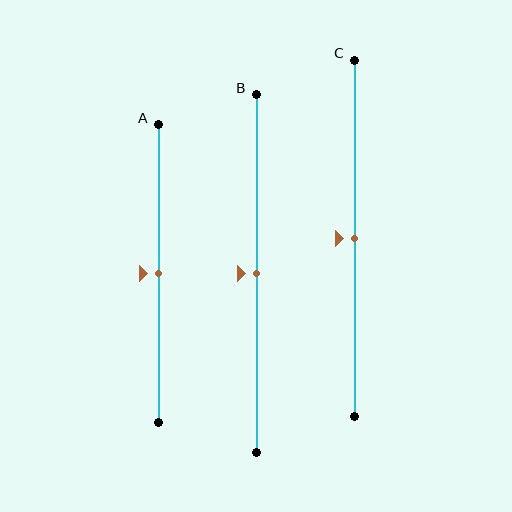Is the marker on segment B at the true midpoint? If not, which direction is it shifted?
Yes, the marker on segment B is at the true midpoint.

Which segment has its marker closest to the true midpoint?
Segment A has its marker closest to the true midpoint.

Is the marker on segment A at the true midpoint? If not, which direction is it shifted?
Yes, the marker on segment A is at the true midpoint.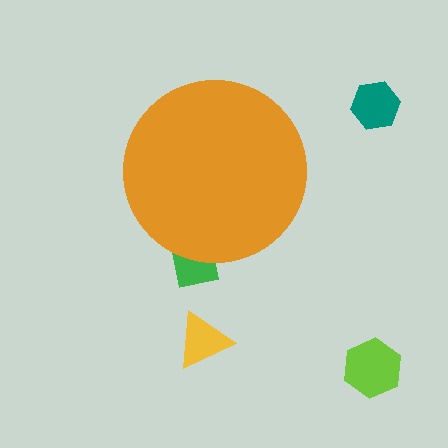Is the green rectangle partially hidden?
Yes, the green rectangle is partially hidden behind the orange circle.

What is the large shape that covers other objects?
An orange circle.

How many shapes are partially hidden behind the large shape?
1 shape is partially hidden.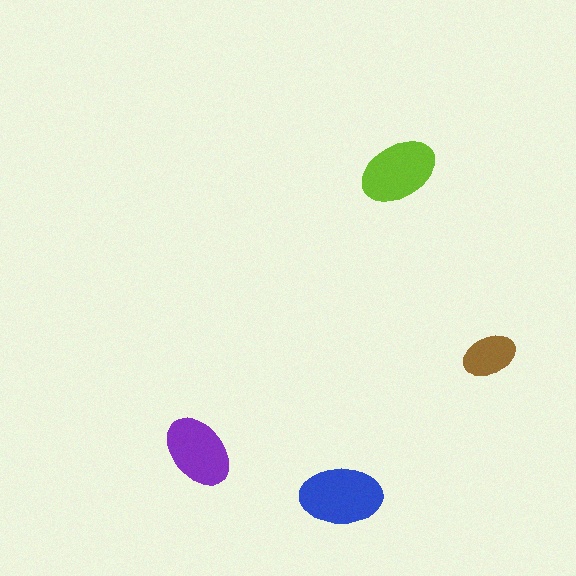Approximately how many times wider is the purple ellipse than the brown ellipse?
About 1.5 times wider.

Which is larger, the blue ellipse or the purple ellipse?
The blue one.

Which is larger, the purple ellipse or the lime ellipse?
The lime one.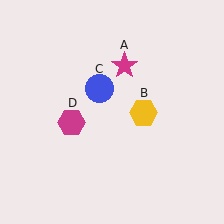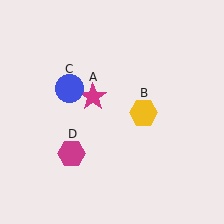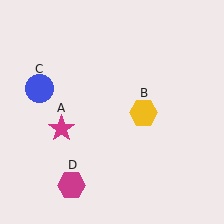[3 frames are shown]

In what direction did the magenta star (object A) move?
The magenta star (object A) moved down and to the left.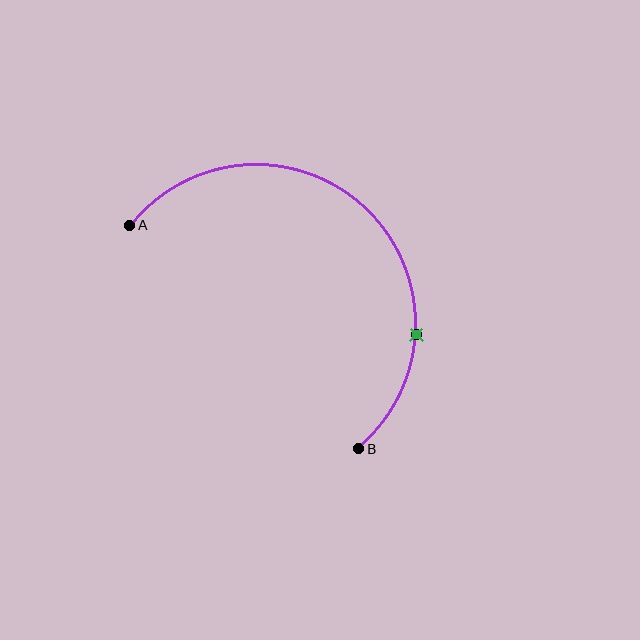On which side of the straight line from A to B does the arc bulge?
The arc bulges above and to the right of the straight line connecting A and B.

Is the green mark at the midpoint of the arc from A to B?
No. The green mark lies on the arc but is closer to endpoint B. The arc midpoint would be at the point on the curve equidistant along the arc from both A and B.